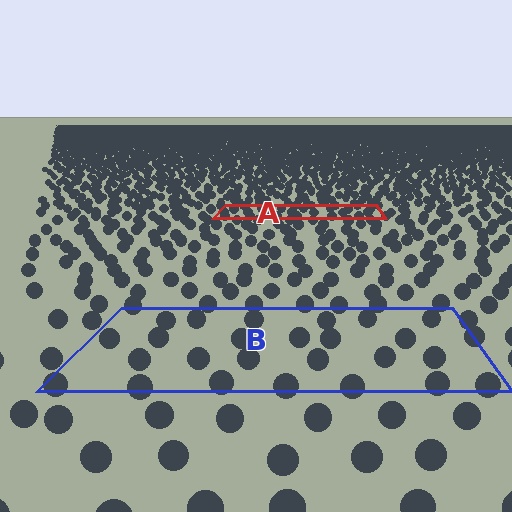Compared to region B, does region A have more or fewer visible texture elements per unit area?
Region A has more texture elements per unit area — they are packed more densely because it is farther away.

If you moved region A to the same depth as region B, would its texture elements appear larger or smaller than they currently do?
They would appear larger. At a closer depth, the same texture elements are projected at a bigger on-screen size.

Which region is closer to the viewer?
Region B is closer. The texture elements there are larger and more spread out.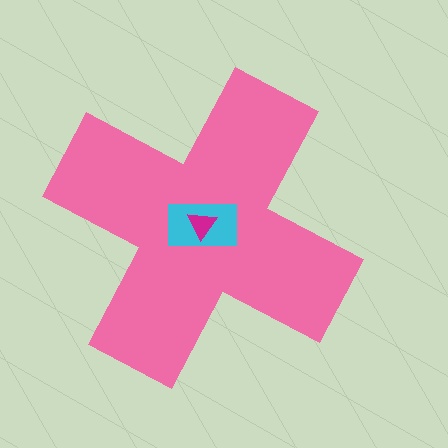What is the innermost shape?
The magenta triangle.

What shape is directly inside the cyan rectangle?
The magenta triangle.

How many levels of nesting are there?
3.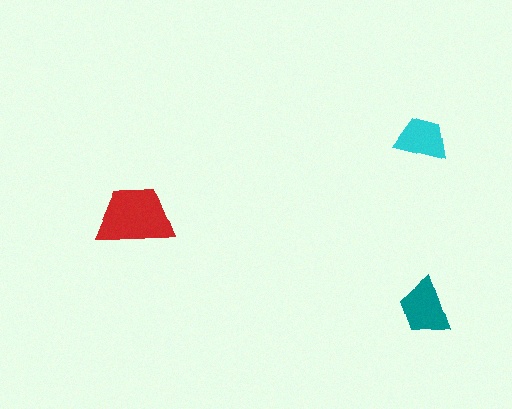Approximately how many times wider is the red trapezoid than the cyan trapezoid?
About 1.5 times wider.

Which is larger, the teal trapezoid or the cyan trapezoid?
The teal one.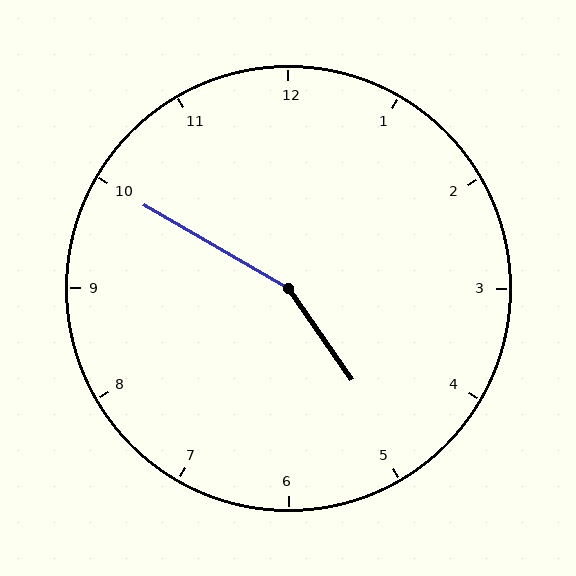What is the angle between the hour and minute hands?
Approximately 155 degrees.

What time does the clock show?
4:50.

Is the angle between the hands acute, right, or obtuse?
It is obtuse.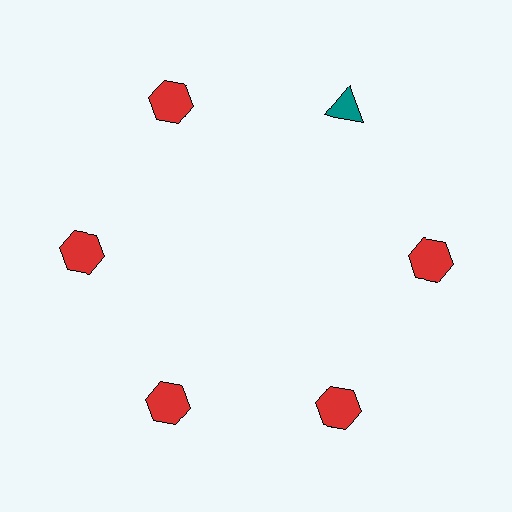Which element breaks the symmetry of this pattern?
The teal triangle at roughly the 1 o'clock position breaks the symmetry. All other shapes are red hexagons.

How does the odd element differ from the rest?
It differs in both color (teal instead of red) and shape (triangle instead of hexagon).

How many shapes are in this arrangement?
There are 6 shapes arranged in a ring pattern.